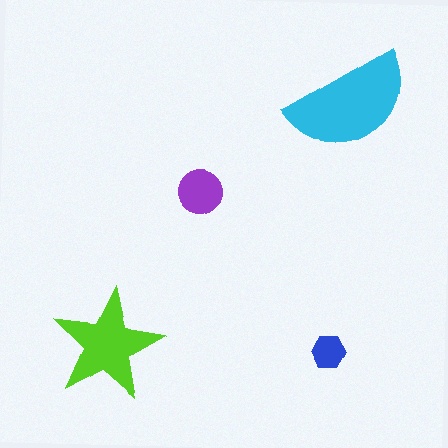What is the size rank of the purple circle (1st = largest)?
3rd.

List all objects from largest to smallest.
The cyan semicircle, the lime star, the purple circle, the blue hexagon.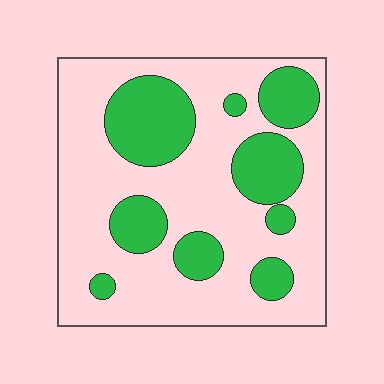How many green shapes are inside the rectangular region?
9.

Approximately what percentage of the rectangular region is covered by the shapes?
Approximately 30%.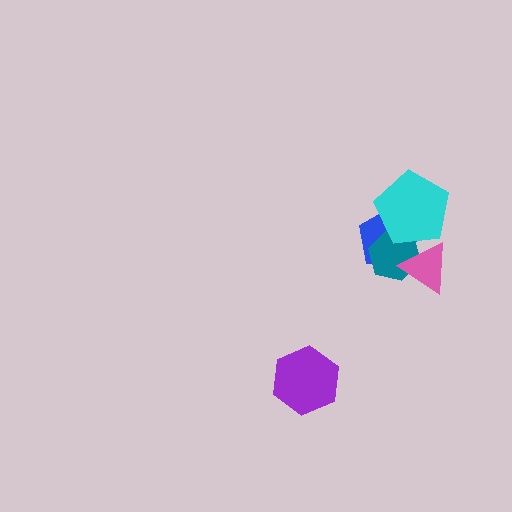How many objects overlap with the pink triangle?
3 objects overlap with the pink triangle.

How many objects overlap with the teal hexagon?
3 objects overlap with the teal hexagon.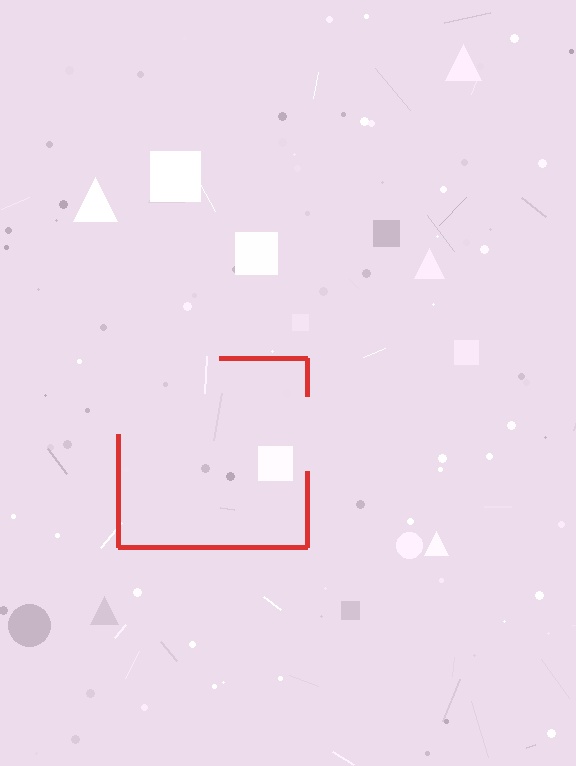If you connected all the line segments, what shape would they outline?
They would outline a square.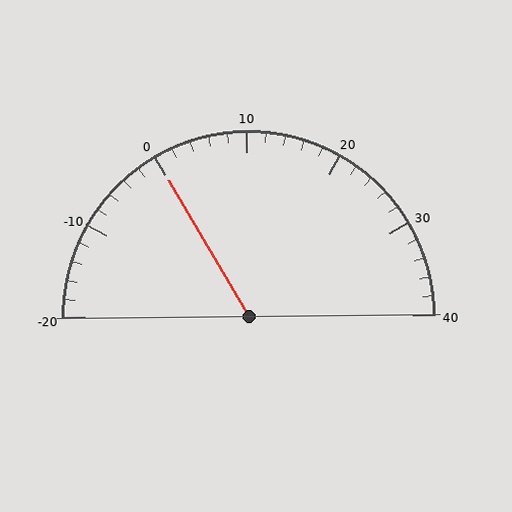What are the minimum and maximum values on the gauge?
The gauge ranges from -20 to 40.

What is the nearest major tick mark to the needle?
The nearest major tick mark is 0.